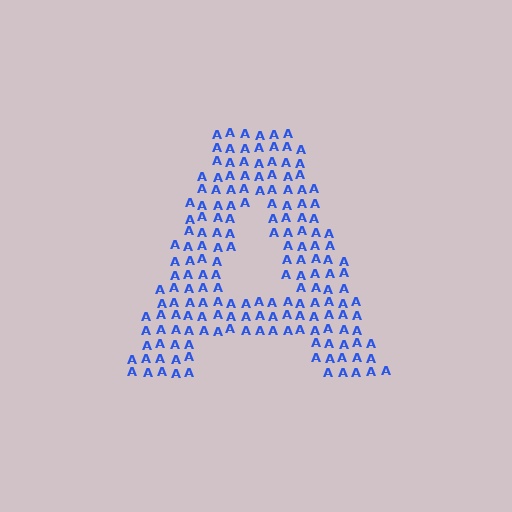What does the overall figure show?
The overall figure shows the letter A.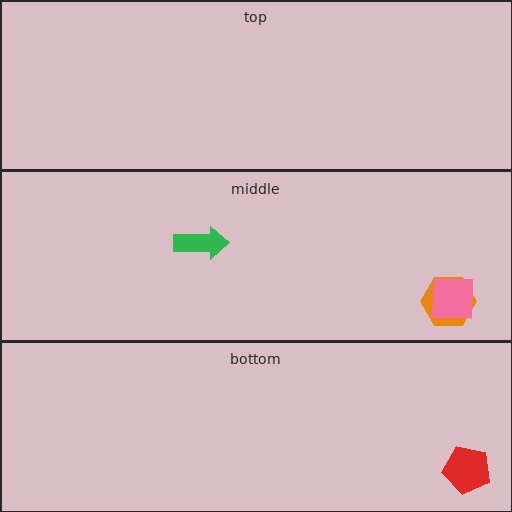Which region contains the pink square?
The middle region.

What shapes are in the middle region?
The orange hexagon, the green arrow, the pink square.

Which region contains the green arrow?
The middle region.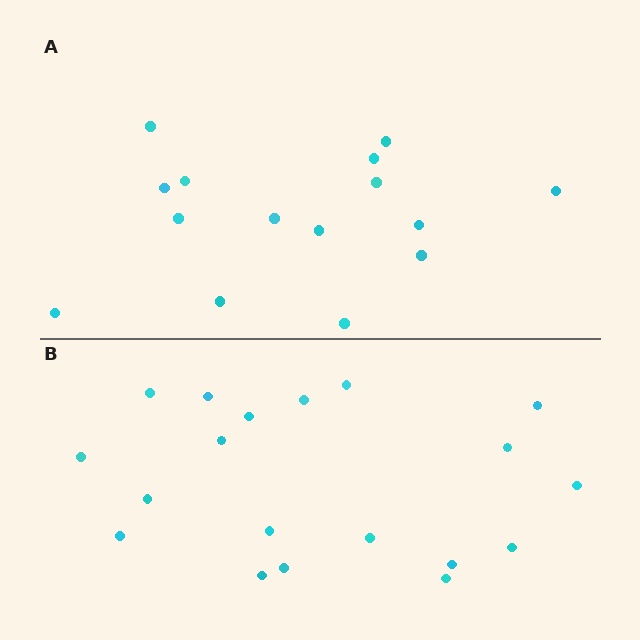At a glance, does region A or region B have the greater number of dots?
Region B (the bottom region) has more dots.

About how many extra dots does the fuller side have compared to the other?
Region B has about 4 more dots than region A.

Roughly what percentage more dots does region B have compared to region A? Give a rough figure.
About 25% more.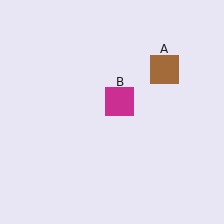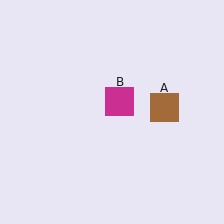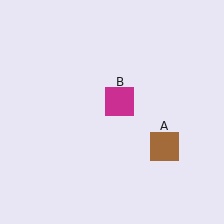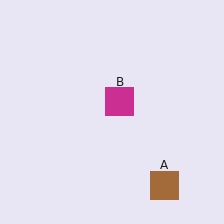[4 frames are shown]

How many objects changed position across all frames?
1 object changed position: brown square (object A).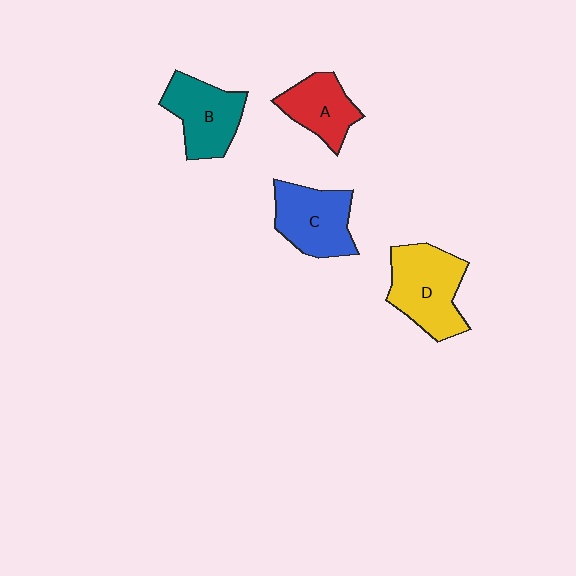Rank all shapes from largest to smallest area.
From largest to smallest: D (yellow), C (blue), B (teal), A (red).